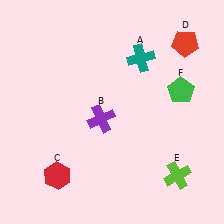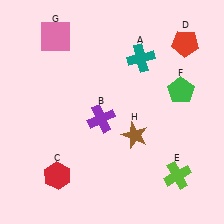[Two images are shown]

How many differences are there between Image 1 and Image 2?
There are 2 differences between the two images.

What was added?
A pink square (G), a brown star (H) were added in Image 2.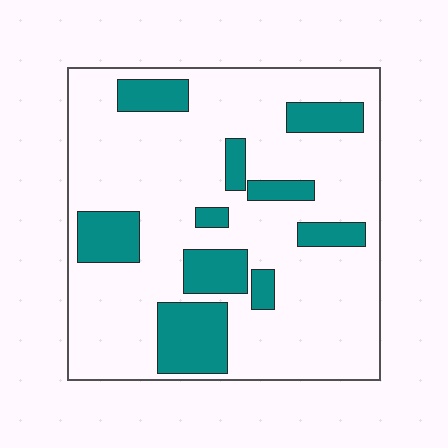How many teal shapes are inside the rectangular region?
10.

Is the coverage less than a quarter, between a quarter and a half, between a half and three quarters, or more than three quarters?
Less than a quarter.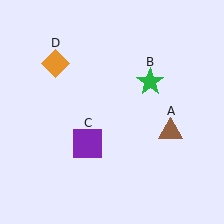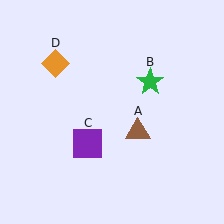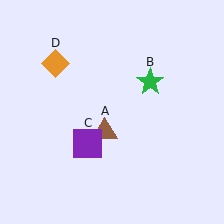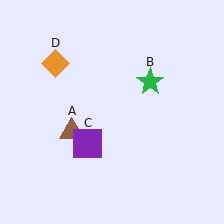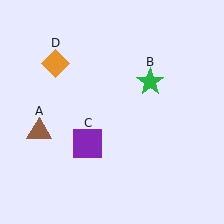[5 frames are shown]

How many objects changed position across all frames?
1 object changed position: brown triangle (object A).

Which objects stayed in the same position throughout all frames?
Green star (object B) and purple square (object C) and orange diamond (object D) remained stationary.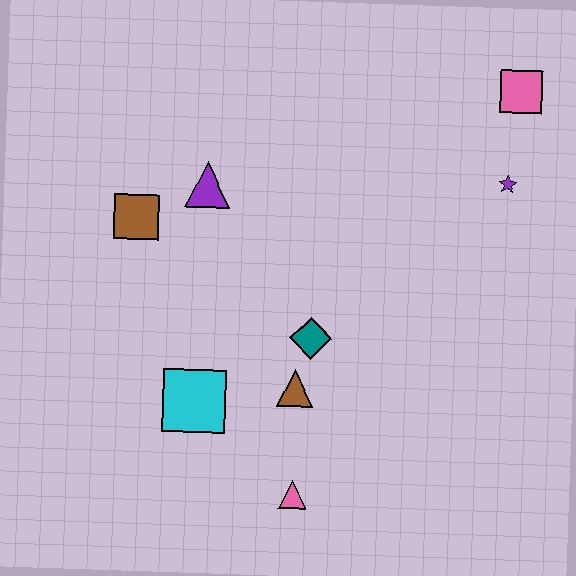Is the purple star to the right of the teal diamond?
Yes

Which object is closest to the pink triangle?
The brown triangle is closest to the pink triangle.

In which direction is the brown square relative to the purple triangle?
The brown square is to the left of the purple triangle.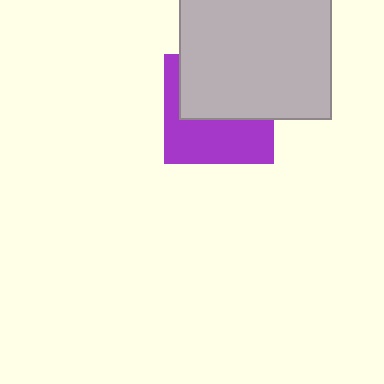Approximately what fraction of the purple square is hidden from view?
Roughly 51% of the purple square is hidden behind the light gray rectangle.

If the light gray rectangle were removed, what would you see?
You would see the complete purple square.